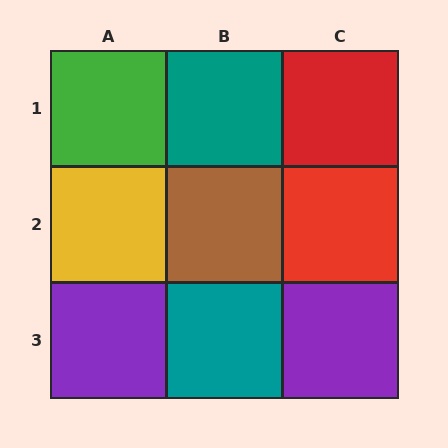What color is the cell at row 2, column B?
Brown.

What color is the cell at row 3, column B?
Teal.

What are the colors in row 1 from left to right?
Green, teal, red.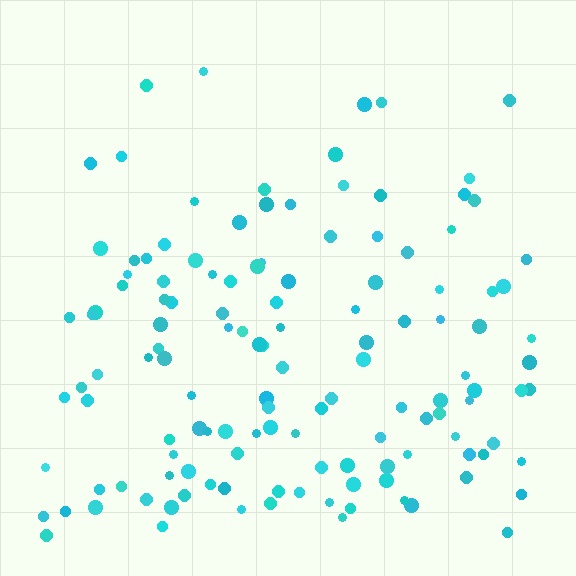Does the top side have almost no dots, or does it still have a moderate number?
Still a moderate number, just noticeably fewer than the bottom.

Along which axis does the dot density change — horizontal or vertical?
Vertical.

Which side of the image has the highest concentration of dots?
The bottom.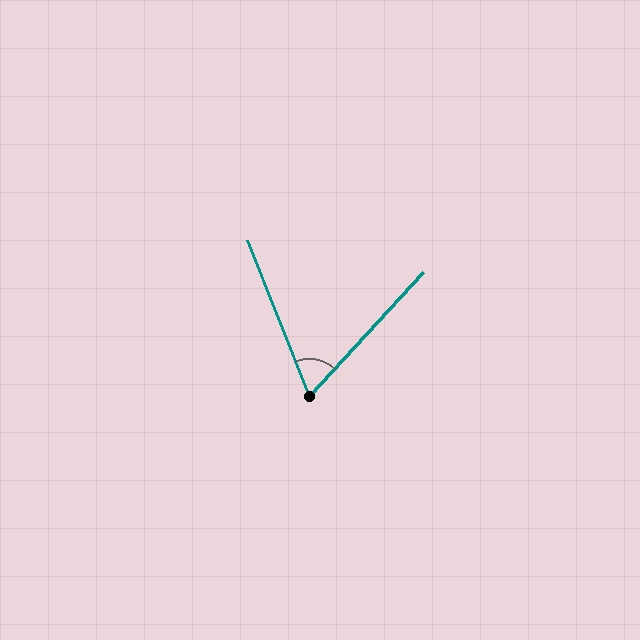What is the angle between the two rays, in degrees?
Approximately 64 degrees.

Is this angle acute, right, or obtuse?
It is acute.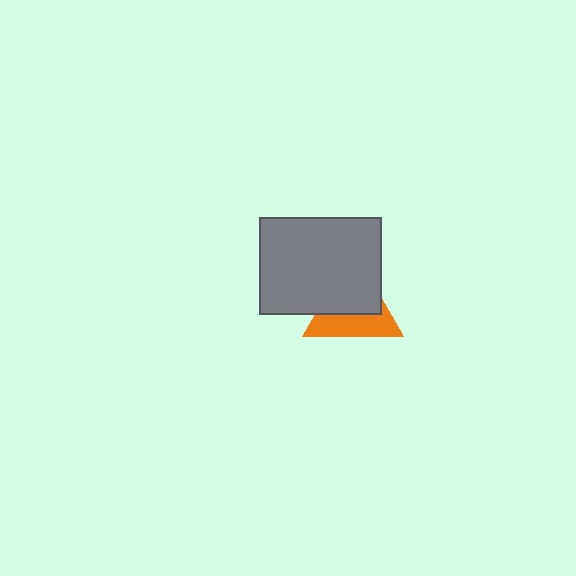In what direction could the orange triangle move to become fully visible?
The orange triangle could move toward the lower-right. That would shift it out from behind the gray rectangle entirely.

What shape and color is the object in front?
The object in front is a gray rectangle.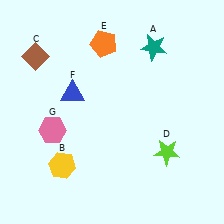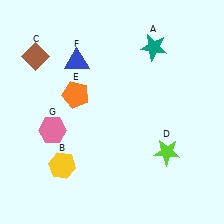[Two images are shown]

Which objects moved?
The objects that moved are: the orange pentagon (E), the blue triangle (F).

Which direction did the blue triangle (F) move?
The blue triangle (F) moved up.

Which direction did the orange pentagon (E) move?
The orange pentagon (E) moved down.